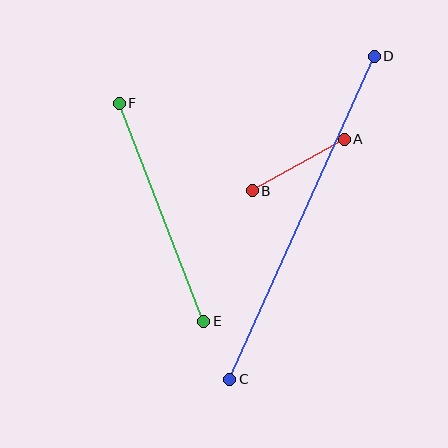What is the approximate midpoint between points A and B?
The midpoint is at approximately (298, 165) pixels.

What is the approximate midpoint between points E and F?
The midpoint is at approximately (162, 212) pixels.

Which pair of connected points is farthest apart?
Points C and D are farthest apart.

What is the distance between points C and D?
The distance is approximately 354 pixels.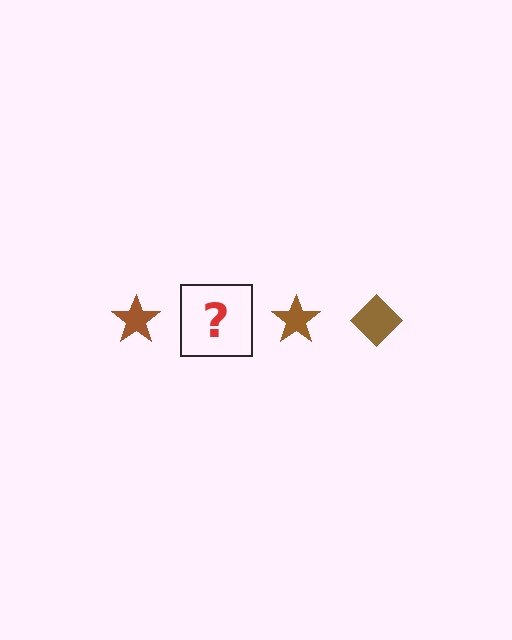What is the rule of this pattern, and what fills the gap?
The rule is that the pattern cycles through star, diamond shapes in brown. The gap should be filled with a brown diamond.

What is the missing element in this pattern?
The missing element is a brown diamond.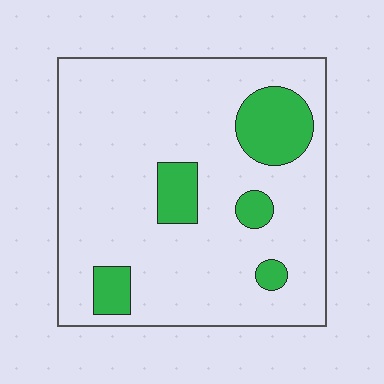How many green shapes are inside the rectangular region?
5.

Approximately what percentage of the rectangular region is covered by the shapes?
Approximately 15%.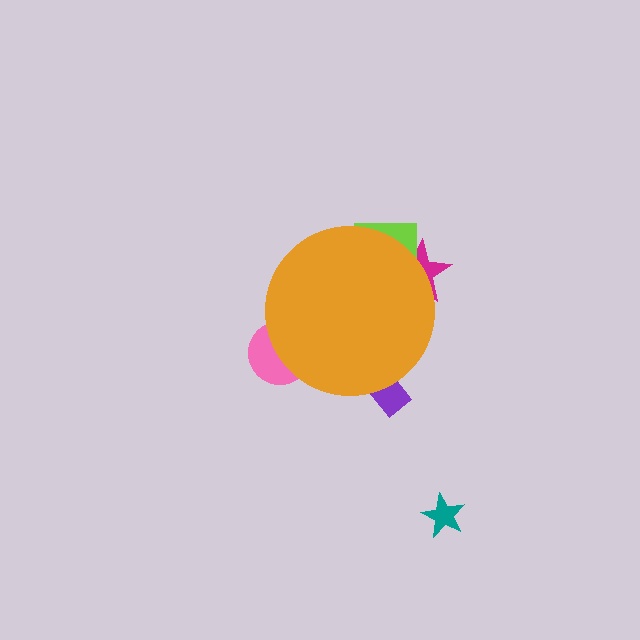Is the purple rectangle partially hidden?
Yes, the purple rectangle is partially hidden behind the orange circle.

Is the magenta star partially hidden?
Yes, the magenta star is partially hidden behind the orange circle.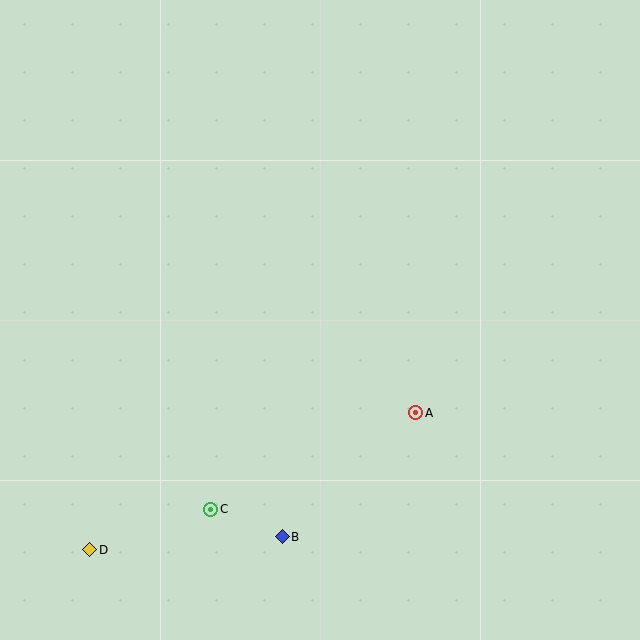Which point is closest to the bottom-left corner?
Point D is closest to the bottom-left corner.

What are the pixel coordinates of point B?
Point B is at (282, 537).